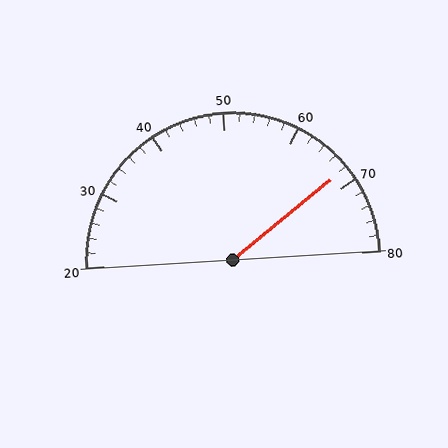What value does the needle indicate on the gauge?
The needle indicates approximately 68.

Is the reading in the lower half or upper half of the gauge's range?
The reading is in the upper half of the range (20 to 80).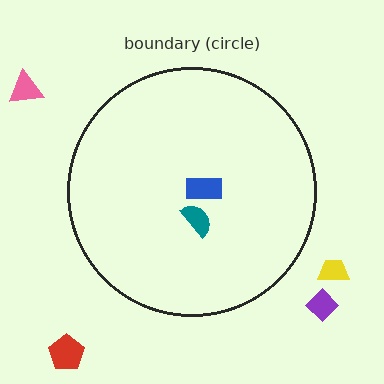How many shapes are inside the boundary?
2 inside, 4 outside.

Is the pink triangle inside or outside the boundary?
Outside.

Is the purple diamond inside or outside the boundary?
Outside.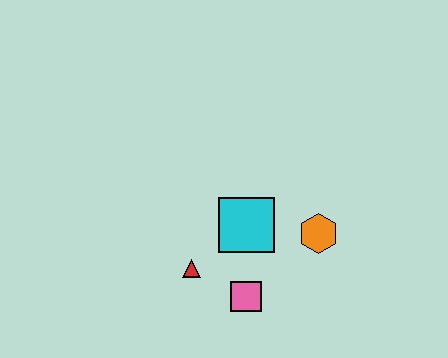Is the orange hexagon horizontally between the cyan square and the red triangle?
No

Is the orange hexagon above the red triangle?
Yes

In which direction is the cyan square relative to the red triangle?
The cyan square is to the right of the red triangle.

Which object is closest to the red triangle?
The pink square is closest to the red triangle.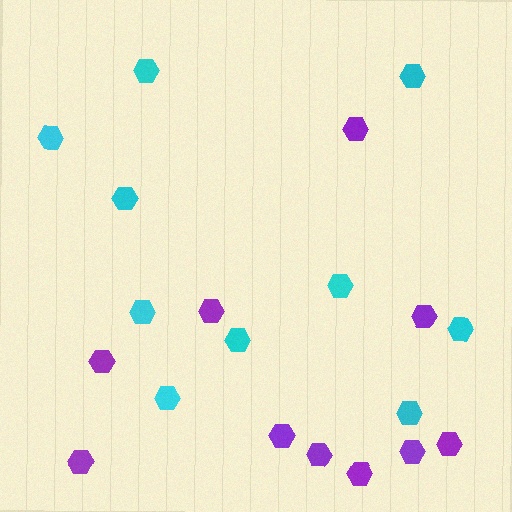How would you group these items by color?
There are 2 groups: one group of cyan hexagons (10) and one group of purple hexagons (10).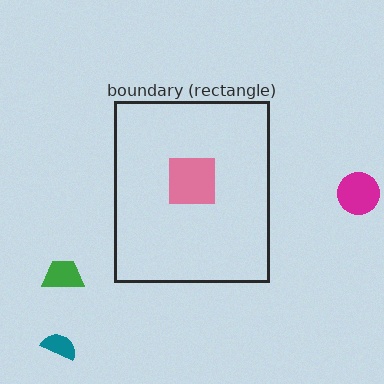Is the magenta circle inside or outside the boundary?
Outside.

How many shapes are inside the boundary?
1 inside, 3 outside.